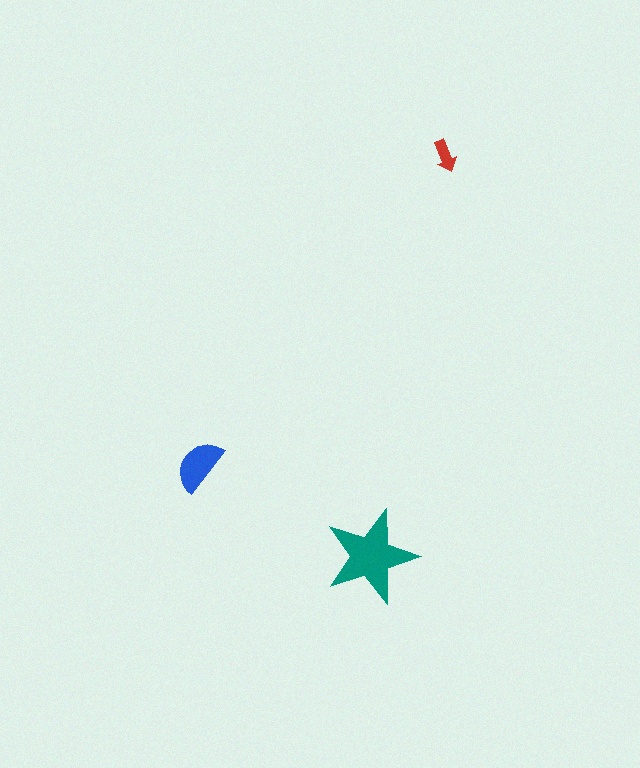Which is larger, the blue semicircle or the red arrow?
The blue semicircle.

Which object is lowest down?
The teal star is bottommost.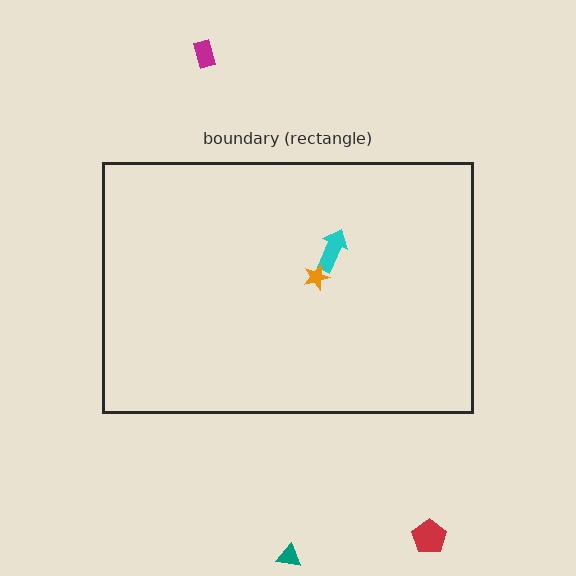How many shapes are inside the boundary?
2 inside, 3 outside.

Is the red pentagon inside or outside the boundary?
Outside.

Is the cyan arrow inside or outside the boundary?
Inside.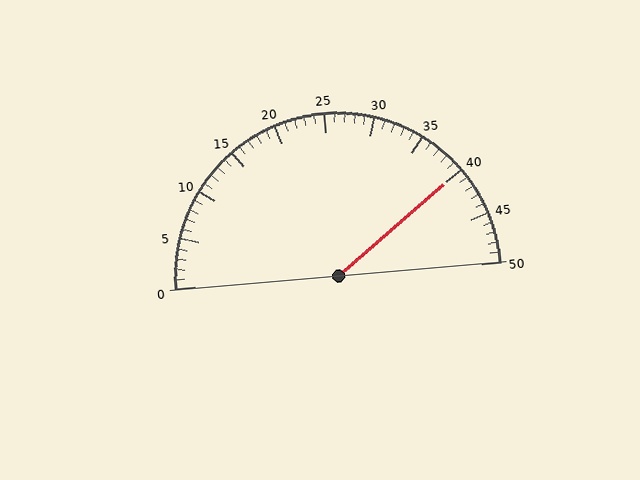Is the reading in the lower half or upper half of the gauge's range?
The reading is in the upper half of the range (0 to 50).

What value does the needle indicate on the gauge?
The needle indicates approximately 40.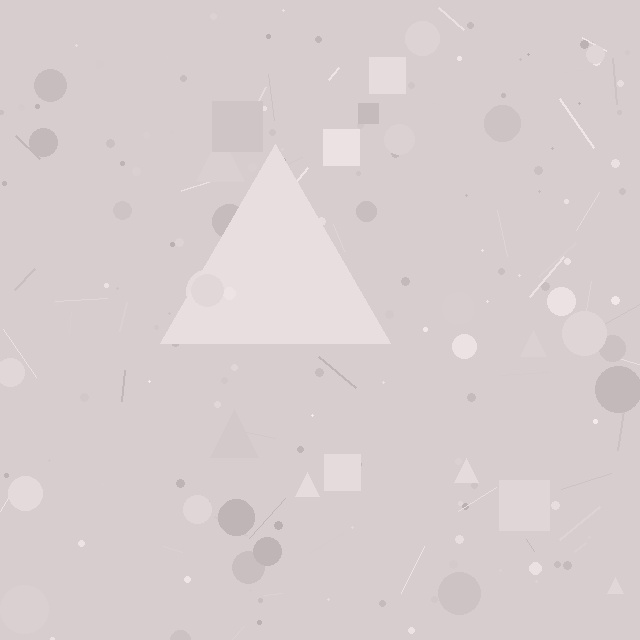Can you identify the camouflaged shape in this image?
The camouflaged shape is a triangle.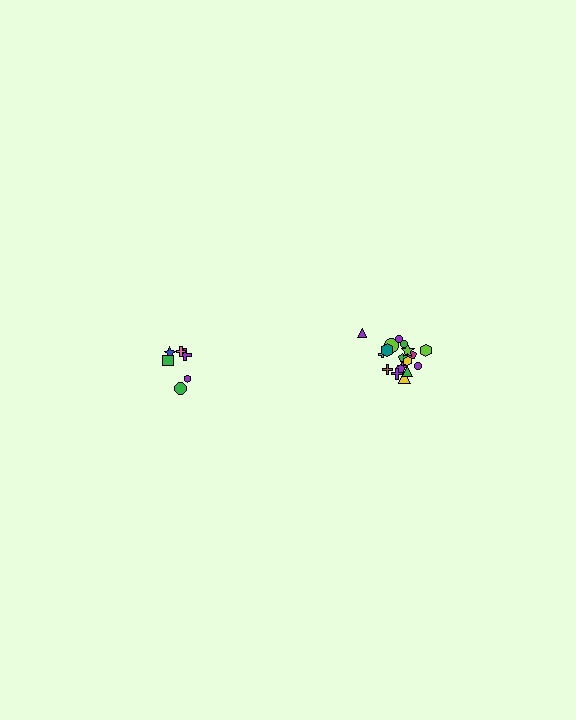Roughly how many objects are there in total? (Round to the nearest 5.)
Roughly 25 objects in total.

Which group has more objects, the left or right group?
The right group.